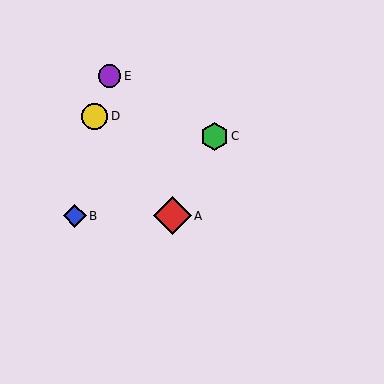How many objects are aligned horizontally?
2 objects (A, B) are aligned horizontally.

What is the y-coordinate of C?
Object C is at y≈136.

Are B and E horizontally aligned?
No, B is at y≈216 and E is at y≈76.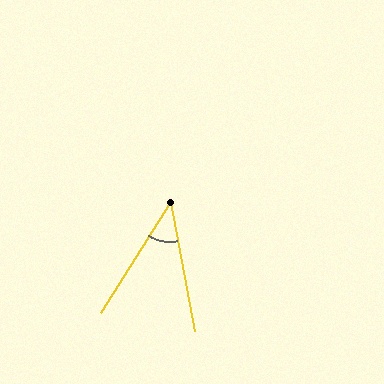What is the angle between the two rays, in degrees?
Approximately 43 degrees.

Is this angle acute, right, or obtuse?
It is acute.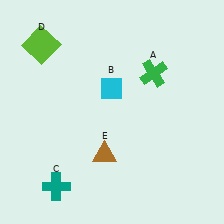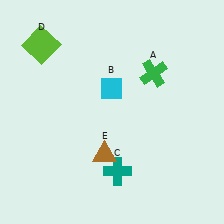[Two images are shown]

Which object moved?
The teal cross (C) moved right.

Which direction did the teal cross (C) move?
The teal cross (C) moved right.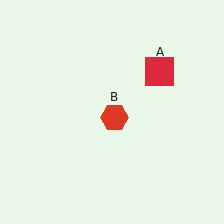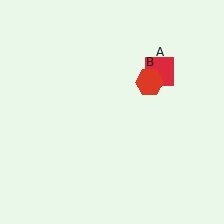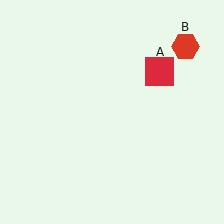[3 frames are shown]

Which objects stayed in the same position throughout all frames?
Red square (object A) remained stationary.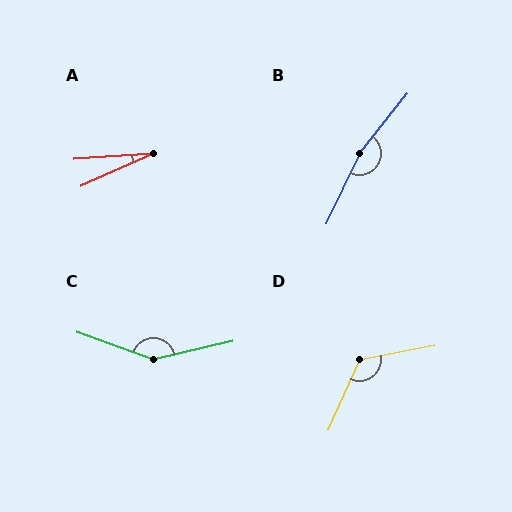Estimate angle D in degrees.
Approximately 125 degrees.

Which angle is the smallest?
A, at approximately 20 degrees.